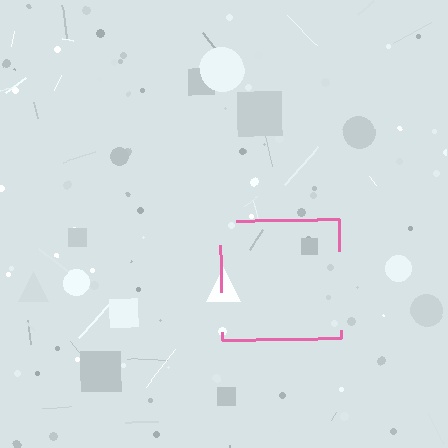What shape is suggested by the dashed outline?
The dashed outline suggests a square.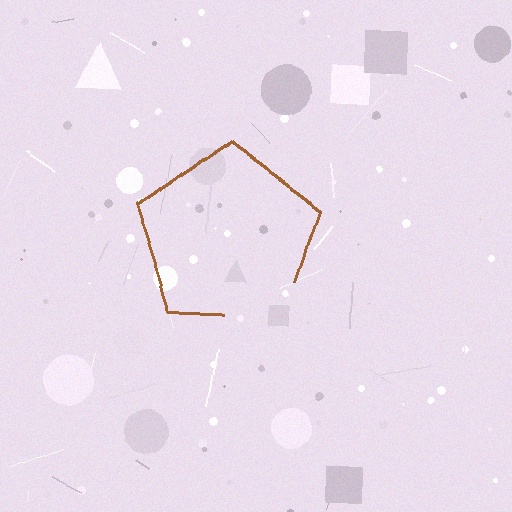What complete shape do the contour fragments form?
The contour fragments form a pentagon.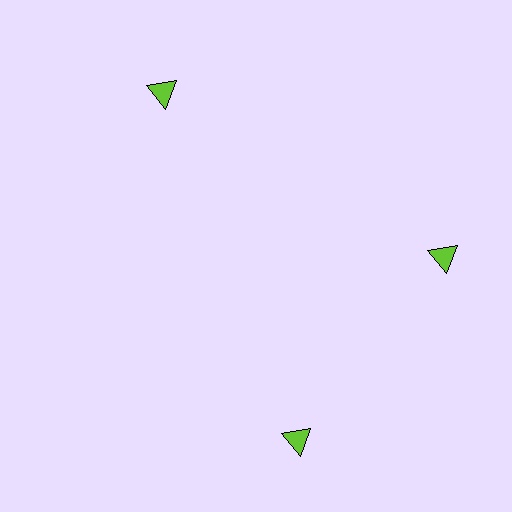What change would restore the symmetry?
The symmetry would be restored by rotating it back into even spacing with its neighbors so that all 3 triangles sit at equal angles and equal distance from the center.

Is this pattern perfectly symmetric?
No. The 3 lime triangles are arranged in a ring, but one element near the 7 o'clock position is rotated out of alignment along the ring, breaking the 3-fold rotational symmetry.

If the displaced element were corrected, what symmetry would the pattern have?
It would have 3-fold rotational symmetry — the pattern would map onto itself every 120 degrees.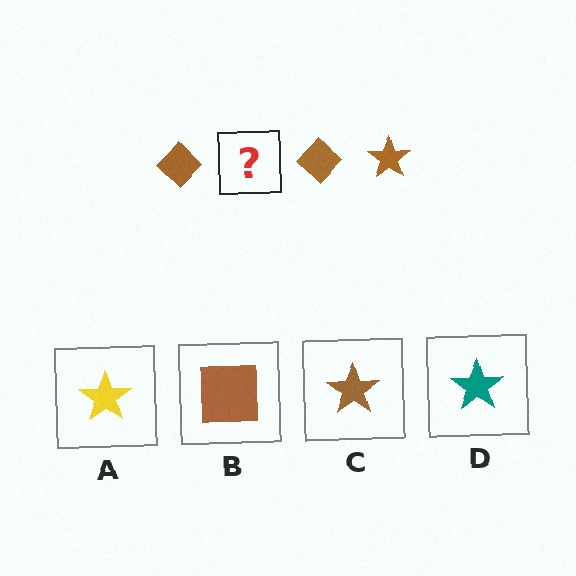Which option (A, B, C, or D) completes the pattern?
C.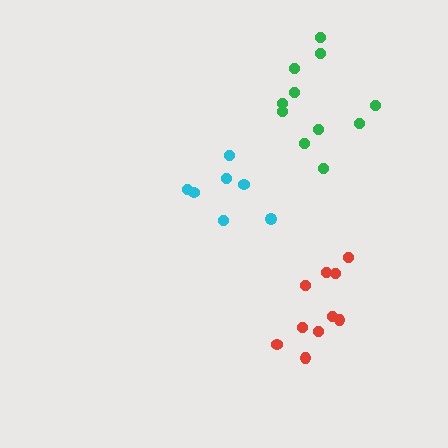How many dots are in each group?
Group 1: 7 dots, Group 2: 10 dots, Group 3: 11 dots (28 total).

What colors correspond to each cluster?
The clusters are colored: cyan, red, green.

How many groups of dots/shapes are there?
There are 3 groups.